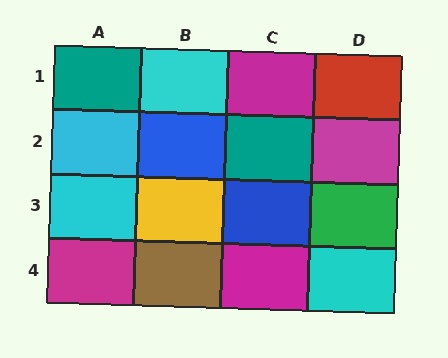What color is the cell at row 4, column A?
Magenta.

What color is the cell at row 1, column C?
Magenta.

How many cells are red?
1 cell is red.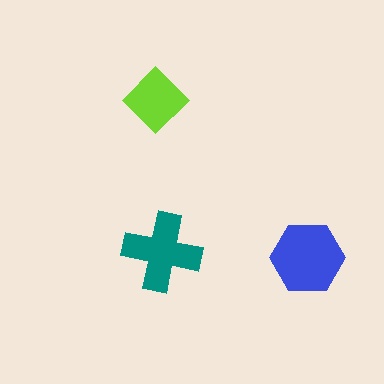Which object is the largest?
The blue hexagon.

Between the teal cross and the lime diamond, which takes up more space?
The teal cross.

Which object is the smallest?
The lime diamond.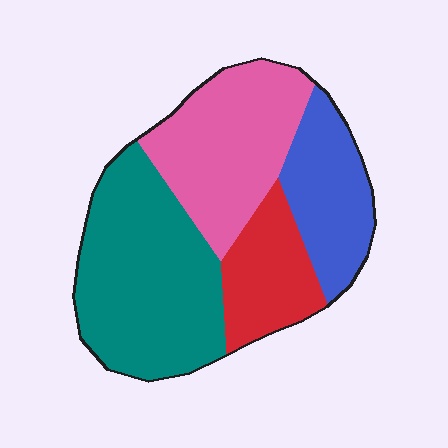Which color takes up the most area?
Teal, at roughly 40%.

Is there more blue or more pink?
Pink.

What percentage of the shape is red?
Red covers around 15% of the shape.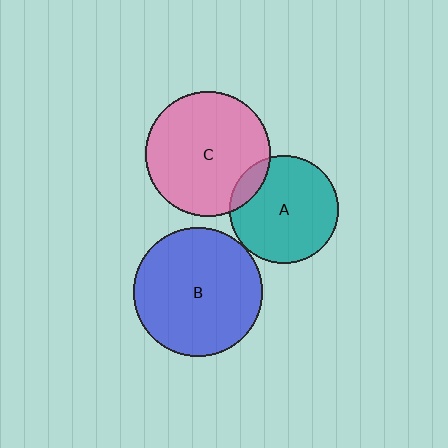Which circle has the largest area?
Circle B (blue).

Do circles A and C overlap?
Yes.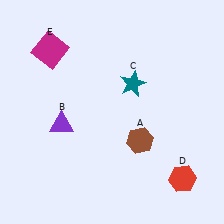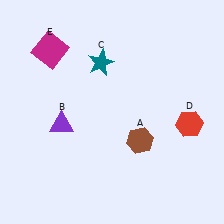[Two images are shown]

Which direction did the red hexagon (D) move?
The red hexagon (D) moved up.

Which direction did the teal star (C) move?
The teal star (C) moved left.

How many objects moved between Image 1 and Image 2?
2 objects moved between the two images.